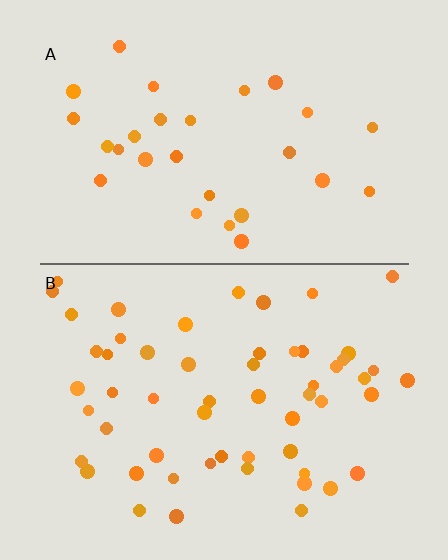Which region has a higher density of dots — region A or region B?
B (the bottom).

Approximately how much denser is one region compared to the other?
Approximately 2.0× — region B over region A.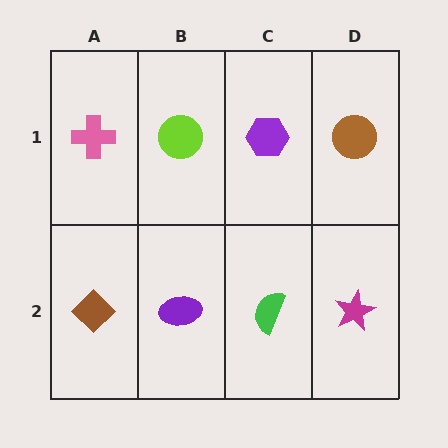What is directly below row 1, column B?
A purple ellipse.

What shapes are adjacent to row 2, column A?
A pink cross (row 1, column A), a purple ellipse (row 2, column B).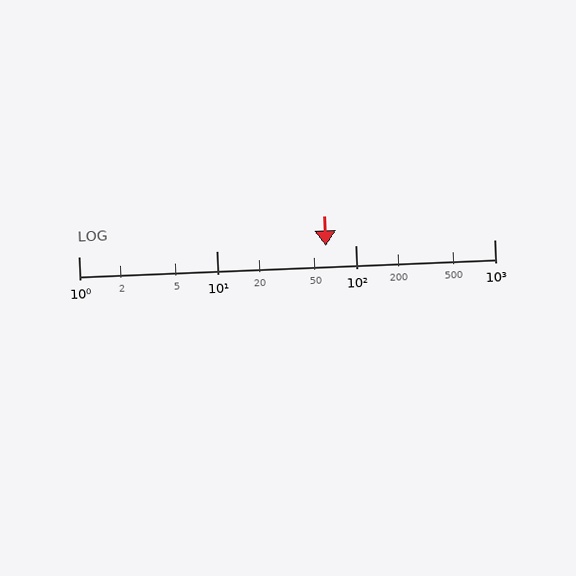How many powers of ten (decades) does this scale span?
The scale spans 3 decades, from 1 to 1000.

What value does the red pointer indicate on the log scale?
The pointer indicates approximately 61.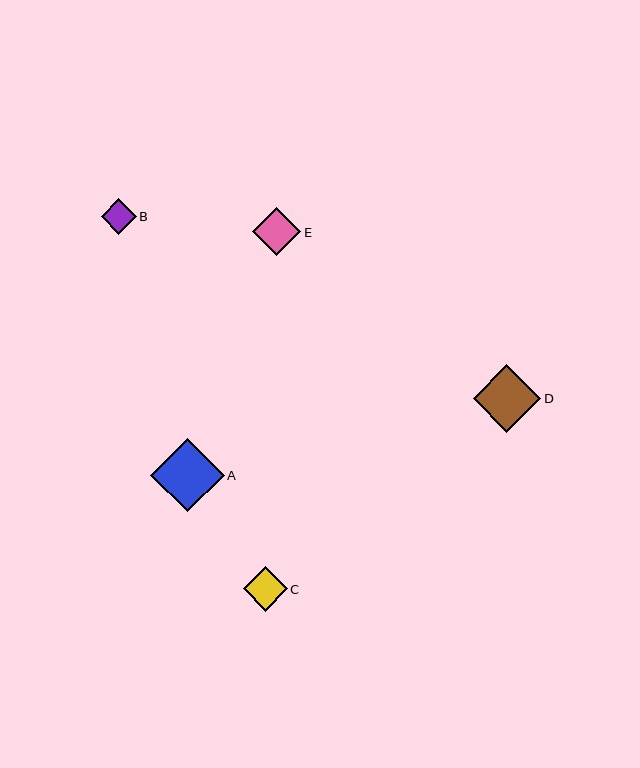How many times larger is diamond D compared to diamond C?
Diamond D is approximately 1.5 times the size of diamond C.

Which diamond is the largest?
Diamond A is the largest with a size of approximately 74 pixels.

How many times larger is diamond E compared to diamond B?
Diamond E is approximately 1.4 times the size of diamond B.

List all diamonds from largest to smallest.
From largest to smallest: A, D, E, C, B.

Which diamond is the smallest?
Diamond B is the smallest with a size of approximately 35 pixels.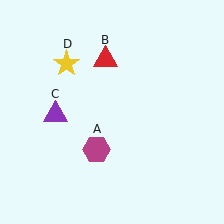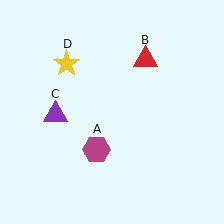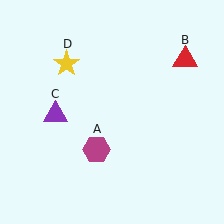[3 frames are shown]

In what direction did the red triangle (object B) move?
The red triangle (object B) moved right.